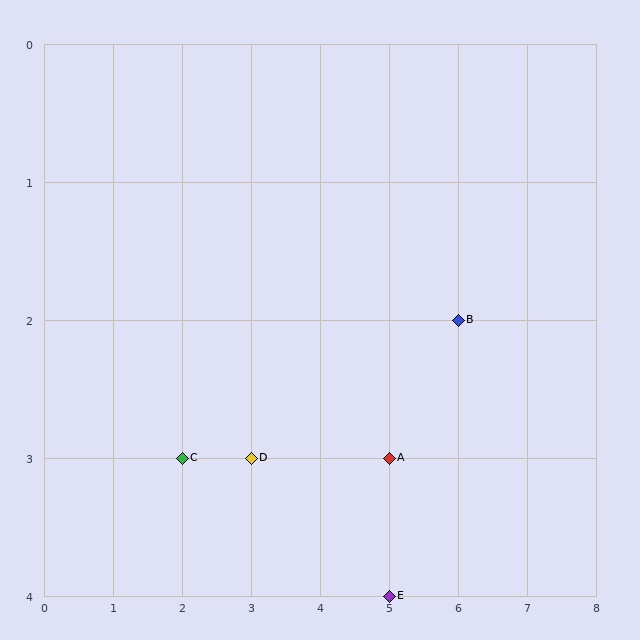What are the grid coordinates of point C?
Point C is at grid coordinates (2, 3).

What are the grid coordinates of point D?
Point D is at grid coordinates (3, 3).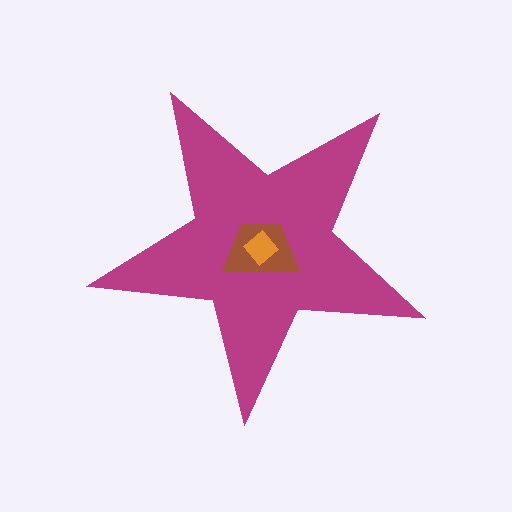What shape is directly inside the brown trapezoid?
The orange diamond.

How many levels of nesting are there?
3.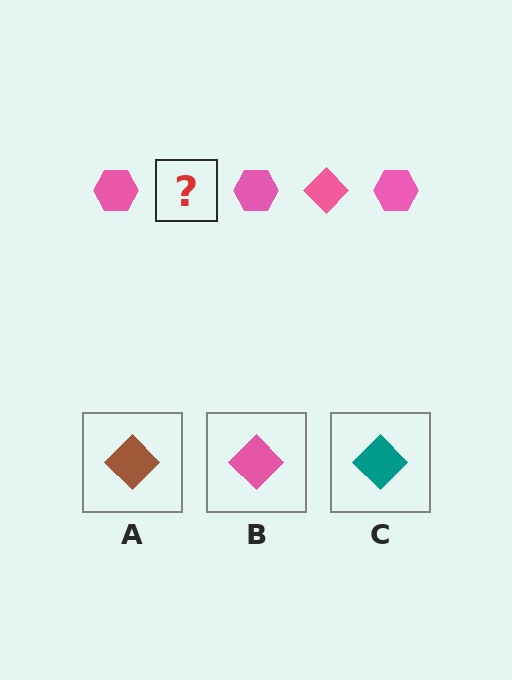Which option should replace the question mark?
Option B.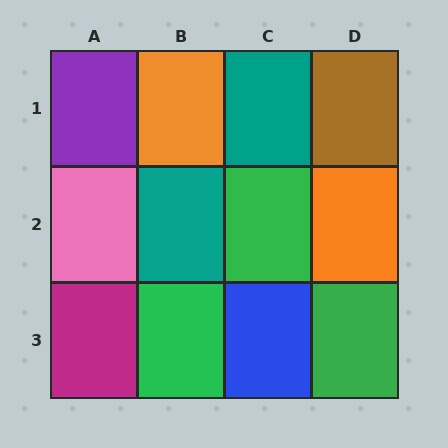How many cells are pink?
1 cell is pink.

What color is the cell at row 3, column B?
Green.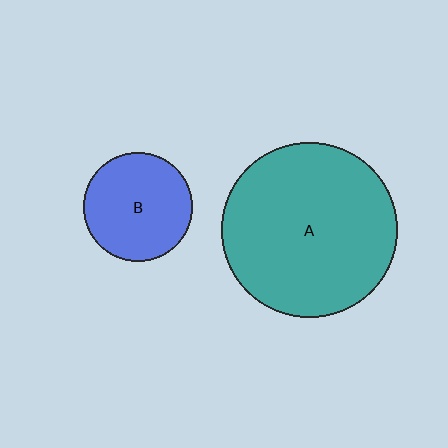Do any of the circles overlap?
No, none of the circles overlap.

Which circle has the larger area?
Circle A (teal).